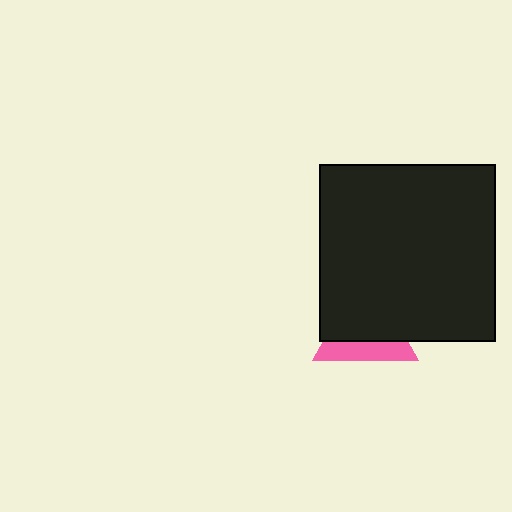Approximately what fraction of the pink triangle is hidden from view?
Roughly 62% of the pink triangle is hidden behind the black square.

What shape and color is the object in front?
The object in front is a black square.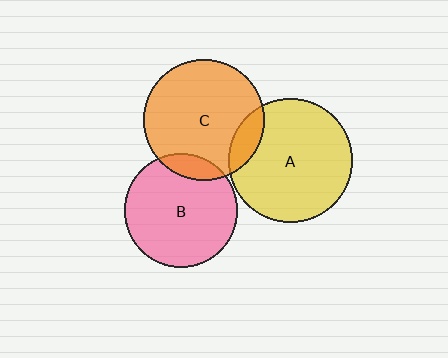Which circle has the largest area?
Circle A (yellow).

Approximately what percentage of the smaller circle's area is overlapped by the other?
Approximately 10%.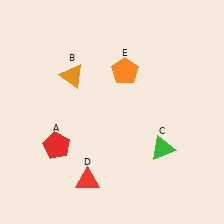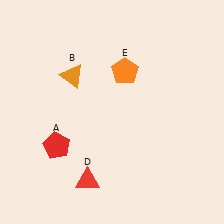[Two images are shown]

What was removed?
The green triangle (C) was removed in Image 2.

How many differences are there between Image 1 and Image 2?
There is 1 difference between the two images.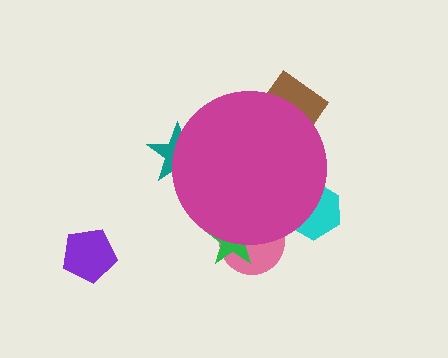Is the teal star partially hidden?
Yes, the teal star is partially hidden behind the magenta circle.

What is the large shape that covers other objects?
A magenta circle.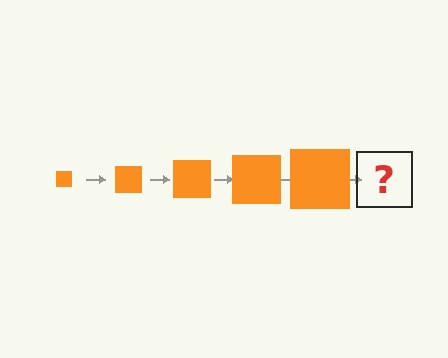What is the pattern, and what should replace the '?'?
The pattern is that the square gets progressively larger each step. The '?' should be an orange square, larger than the previous one.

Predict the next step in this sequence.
The next step is an orange square, larger than the previous one.